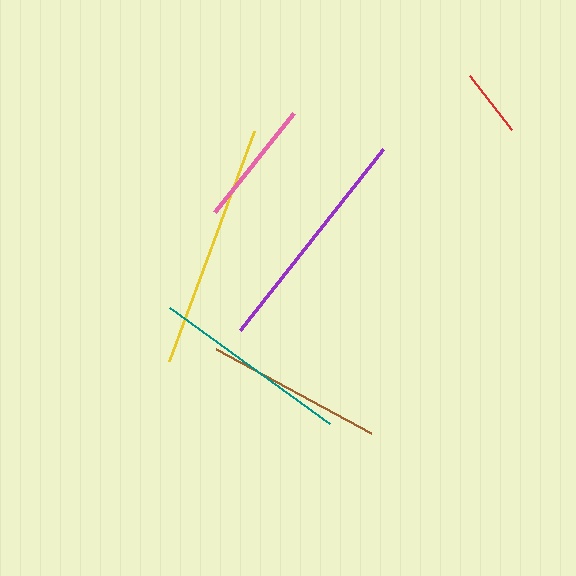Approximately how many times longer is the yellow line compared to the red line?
The yellow line is approximately 3.6 times the length of the red line.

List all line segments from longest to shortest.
From longest to shortest: yellow, purple, teal, brown, pink, red.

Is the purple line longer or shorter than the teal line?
The purple line is longer than the teal line.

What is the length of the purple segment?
The purple segment is approximately 231 pixels long.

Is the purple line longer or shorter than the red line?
The purple line is longer than the red line.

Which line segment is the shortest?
The red line is the shortest at approximately 69 pixels.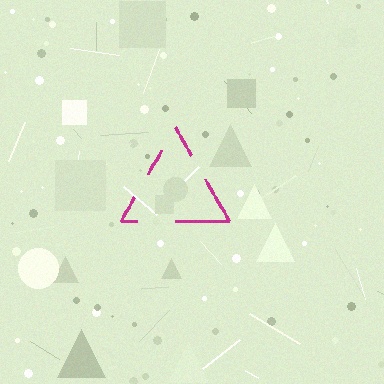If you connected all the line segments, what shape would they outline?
They would outline a triangle.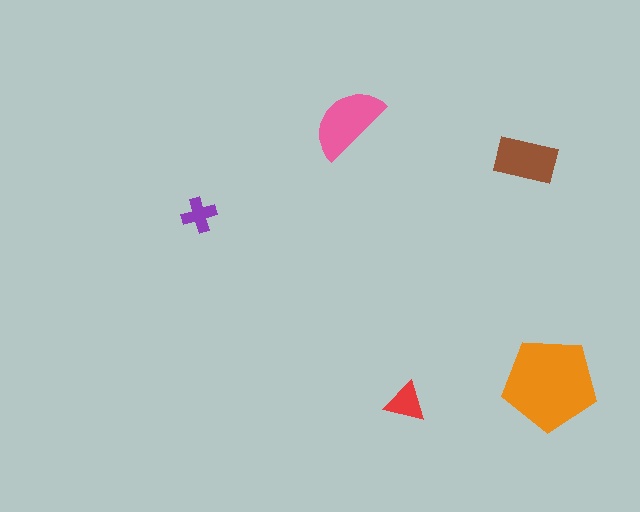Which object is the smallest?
The purple cross.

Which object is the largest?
The orange pentagon.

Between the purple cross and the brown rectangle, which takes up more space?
The brown rectangle.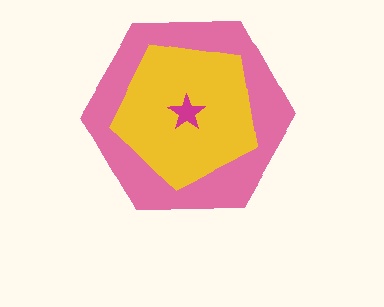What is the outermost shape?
The pink hexagon.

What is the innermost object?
The magenta star.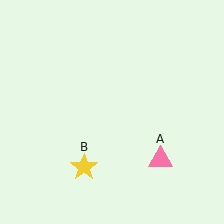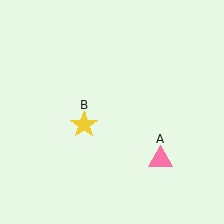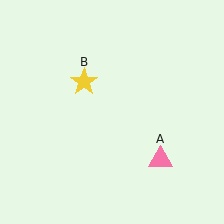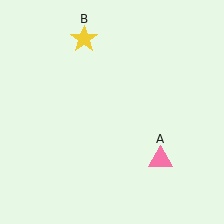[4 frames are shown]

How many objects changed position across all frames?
1 object changed position: yellow star (object B).